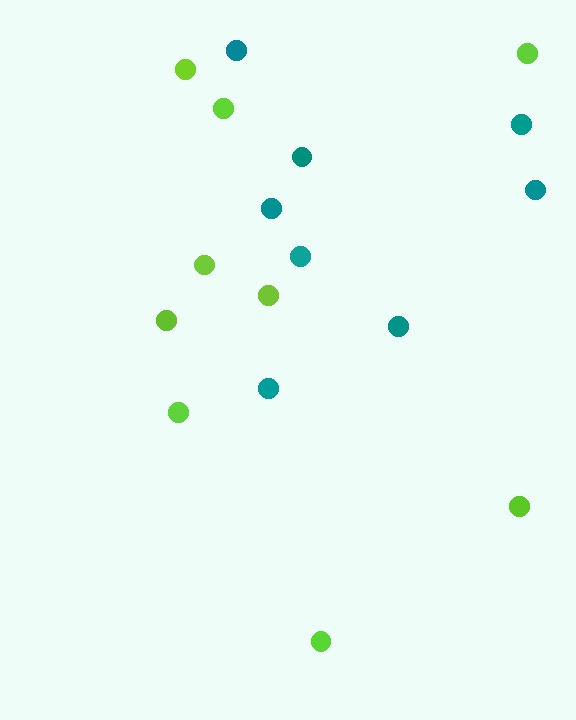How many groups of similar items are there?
There are 2 groups: one group of teal circles (8) and one group of lime circles (9).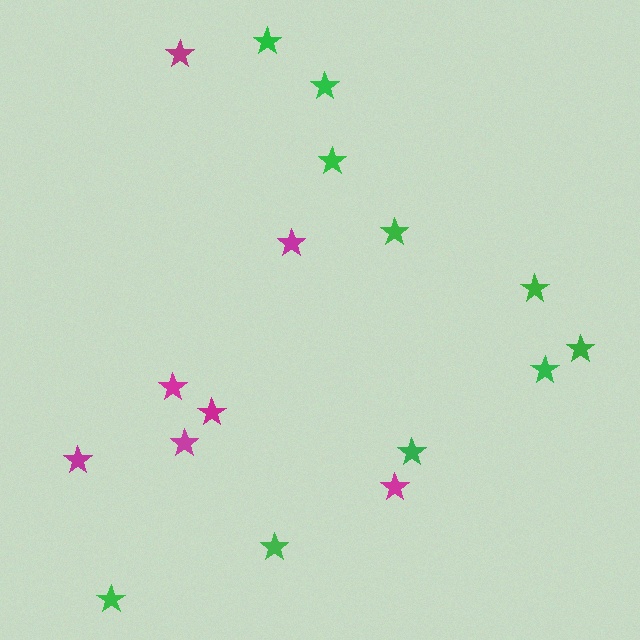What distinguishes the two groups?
There are 2 groups: one group of green stars (10) and one group of magenta stars (7).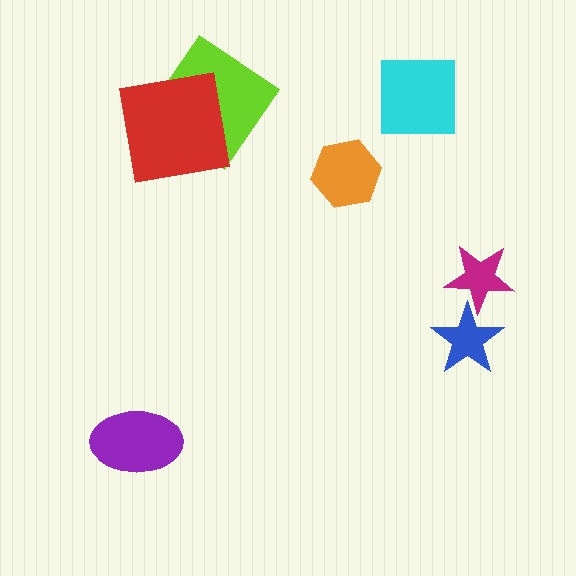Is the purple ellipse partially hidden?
No, no other shape covers it.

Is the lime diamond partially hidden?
Yes, it is partially covered by another shape.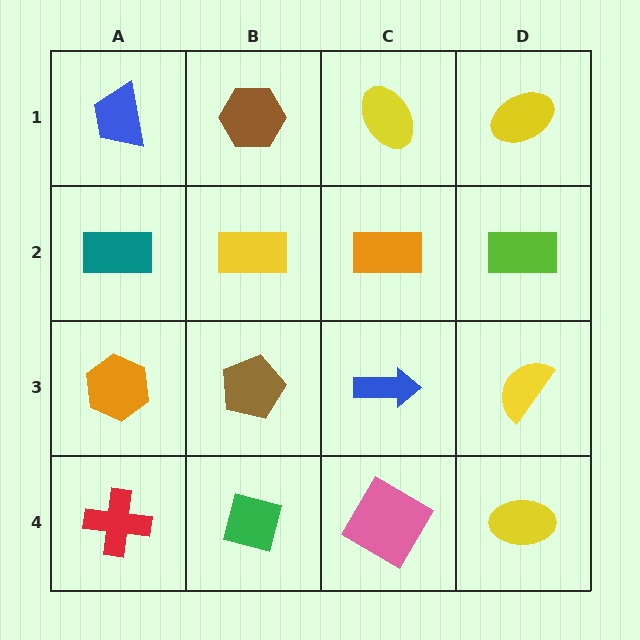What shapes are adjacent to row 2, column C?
A yellow ellipse (row 1, column C), a blue arrow (row 3, column C), a yellow rectangle (row 2, column B), a lime rectangle (row 2, column D).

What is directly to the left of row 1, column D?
A yellow ellipse.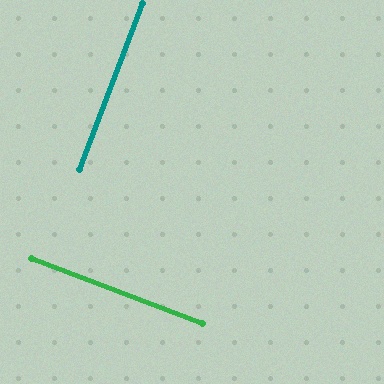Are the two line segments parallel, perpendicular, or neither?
Perpendicular — they meet at approximately 90°.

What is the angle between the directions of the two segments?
Approximately 90 degrees.